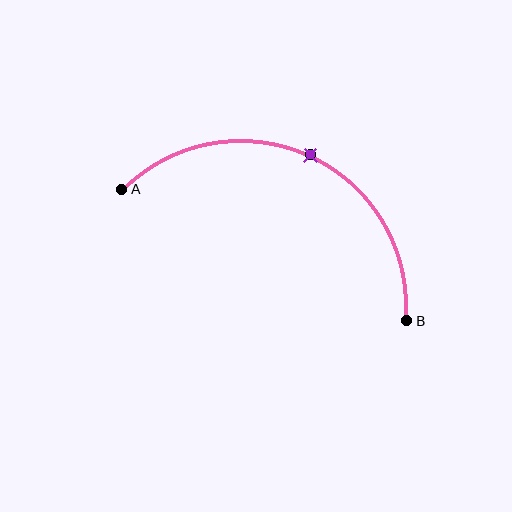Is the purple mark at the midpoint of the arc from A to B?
Yes. The purple mark lies on the arc at equal arc-length from both A and B — it is the arc midpoint.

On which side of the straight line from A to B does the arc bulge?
The arc bulges above the straight line connecting A and B.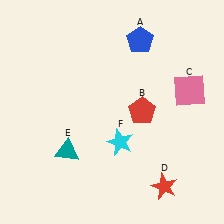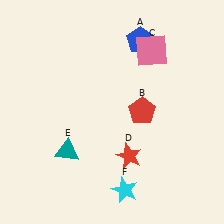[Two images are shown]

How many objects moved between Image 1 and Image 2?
3 objects moved between the two images.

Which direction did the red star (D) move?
The red star (D) moved left.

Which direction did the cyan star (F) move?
The cyan star (F) moved down.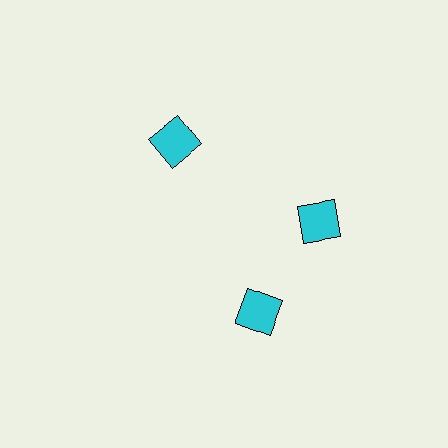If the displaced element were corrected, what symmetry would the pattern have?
It would have 3-fold rotational symmetry — the pattern would map onto itself every 120 degrees.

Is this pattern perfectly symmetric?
No. The 3 cyan squares are arranged in a ring, but one element near the 7 o'clock position is rotated out of alignment along the ring, breaking the 3-fold rotational symmetry.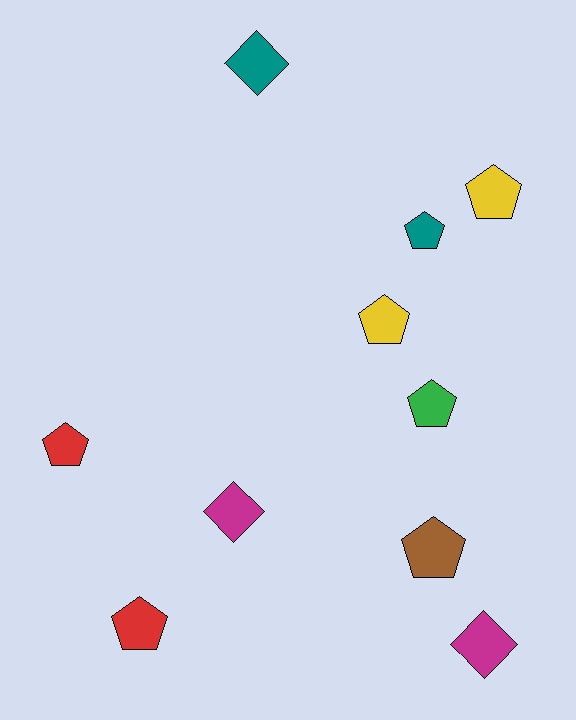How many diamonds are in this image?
There are 3 diamonds.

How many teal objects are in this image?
There are 2 teal objects.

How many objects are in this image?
There are 10 objects.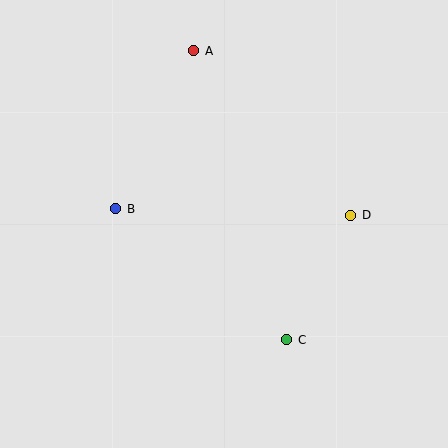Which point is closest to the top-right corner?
Point D is closest to the top-right corner.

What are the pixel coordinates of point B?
Point B is at (116, 209).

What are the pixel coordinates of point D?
Point D is at (351, 215).